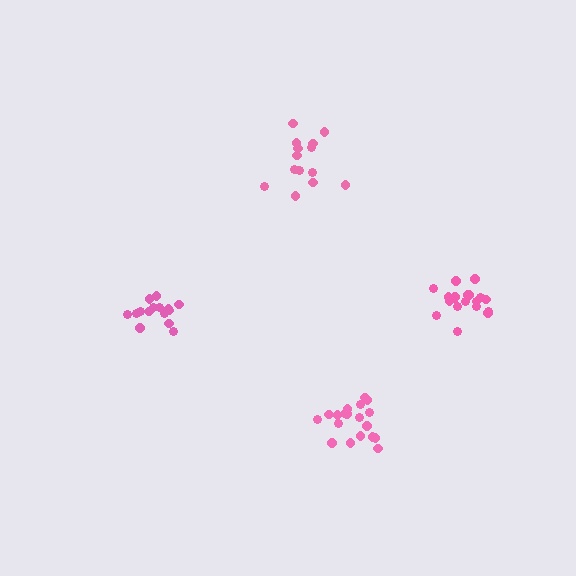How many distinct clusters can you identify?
There are 4 distinct clusters.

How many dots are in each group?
Group 1: 19 dots, Group 2: 14 dots, Group 3: 15 dots, Group 4: 19 dots (67 total).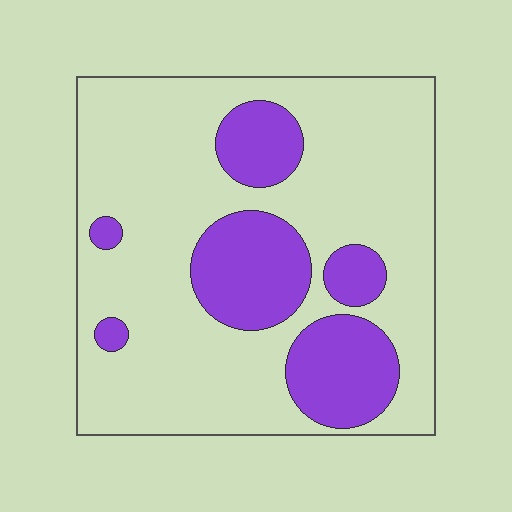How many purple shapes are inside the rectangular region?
6.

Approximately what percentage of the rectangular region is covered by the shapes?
Approximately 25%.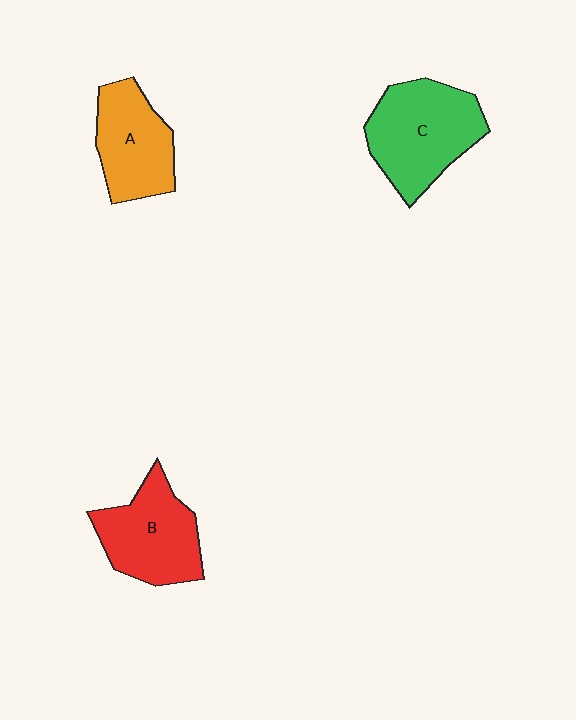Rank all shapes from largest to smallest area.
From largest to smallest: C (green), B (red), A (orange).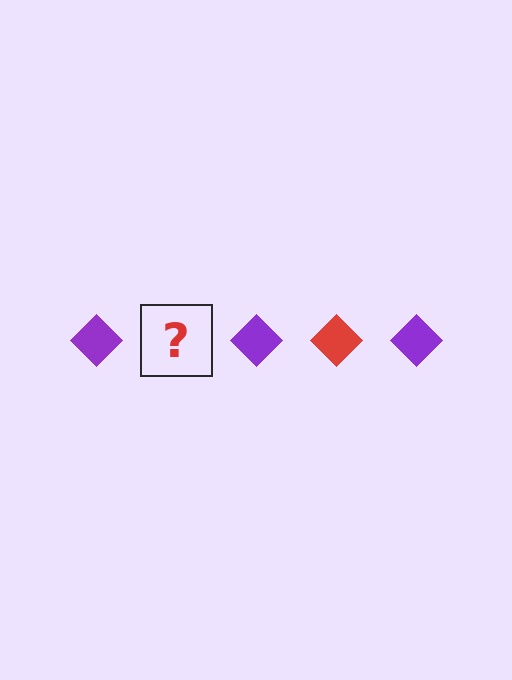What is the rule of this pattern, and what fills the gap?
The rule is that the pattern cycles through purple, red diamonds. The gap should be filled with a red diamond.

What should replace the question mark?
The question mark should be replaced with a red diamond.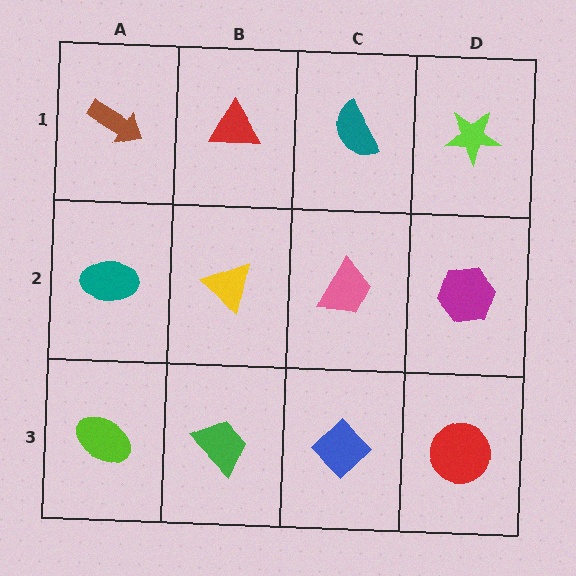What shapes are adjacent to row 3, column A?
A teal ellipse (row 2, column A), a green trapezoid (row 3, column B).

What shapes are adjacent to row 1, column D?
A magenta hexagon (row 2, column D), a teal semicircle (row 1, column C).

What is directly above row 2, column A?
A brown arrow.